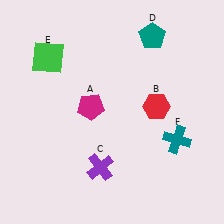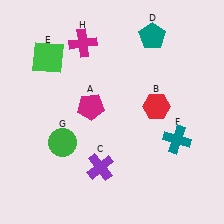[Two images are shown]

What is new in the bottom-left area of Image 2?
A green circle (G) was added in the bottom-left area of Image 2.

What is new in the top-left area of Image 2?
A magenta cross (H) was added in the top-left area of Image 2.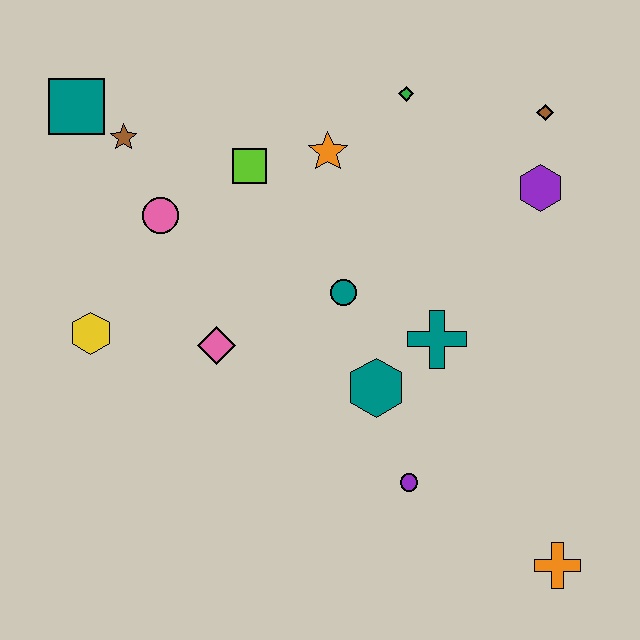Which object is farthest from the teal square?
The orange cross is farthest from the teal square.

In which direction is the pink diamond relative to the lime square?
The pink diamond is below the lime square.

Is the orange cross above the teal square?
No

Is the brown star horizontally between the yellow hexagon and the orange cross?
Yes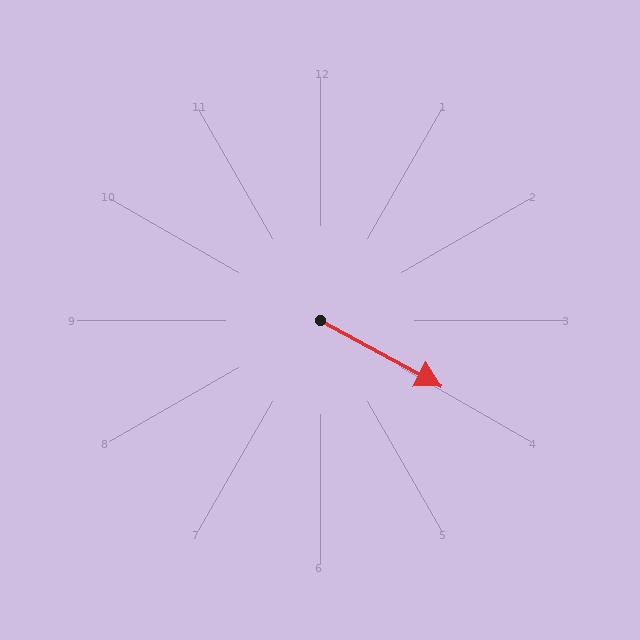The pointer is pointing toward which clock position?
Roughly 4 o'clock.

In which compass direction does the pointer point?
Southeast.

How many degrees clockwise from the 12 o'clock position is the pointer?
Approximately 119 degrees.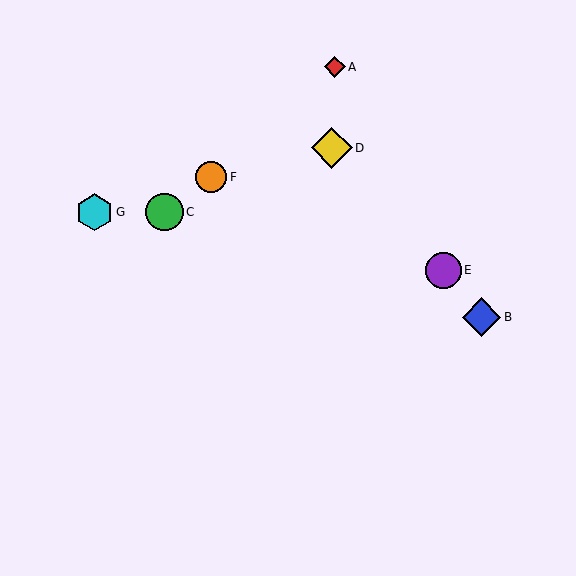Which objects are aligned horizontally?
Objects C, G are aligned horizontally.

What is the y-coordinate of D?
Object D is at y≈148.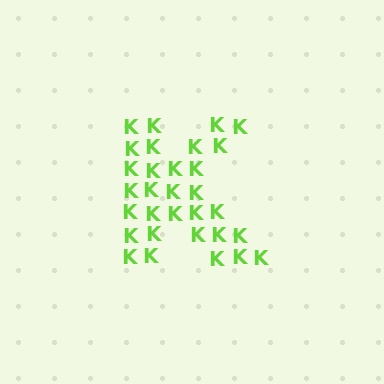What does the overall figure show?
The overall figure shows the letter K.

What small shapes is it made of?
It is made of small letter K's.